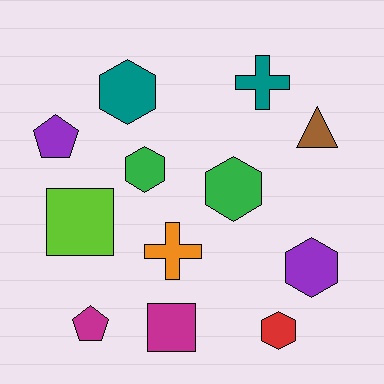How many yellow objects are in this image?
There are no yellow objects.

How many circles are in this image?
There are no circles.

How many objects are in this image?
There are 12 objects.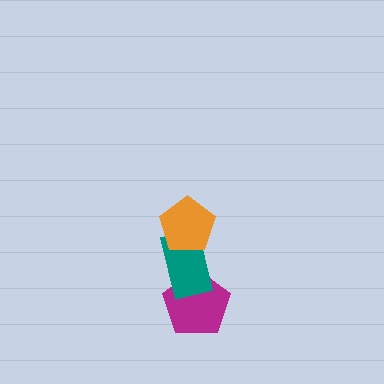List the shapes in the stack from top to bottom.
From top to bottom: the orange pentagon, the teal rectangle, the magenta pentagon.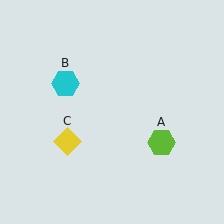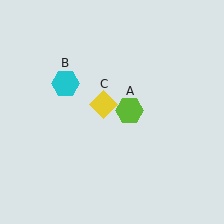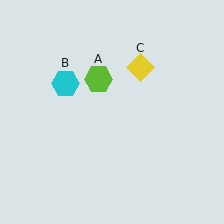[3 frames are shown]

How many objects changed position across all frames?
2 objects changed position: lime hexagon (object A), yellow diamond (object C).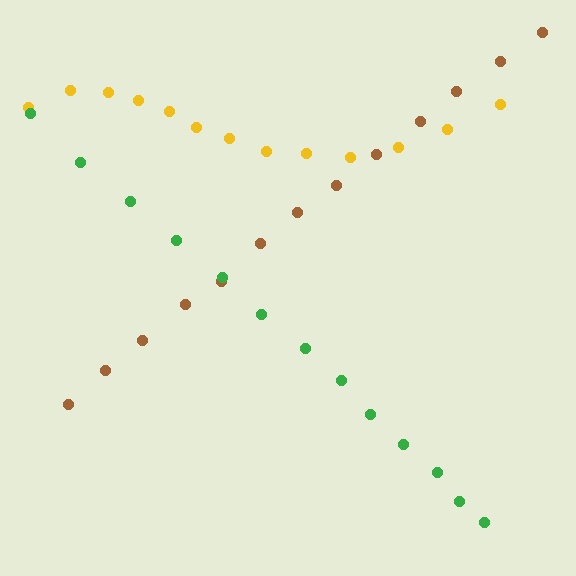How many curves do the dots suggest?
There are 3 distinct paths.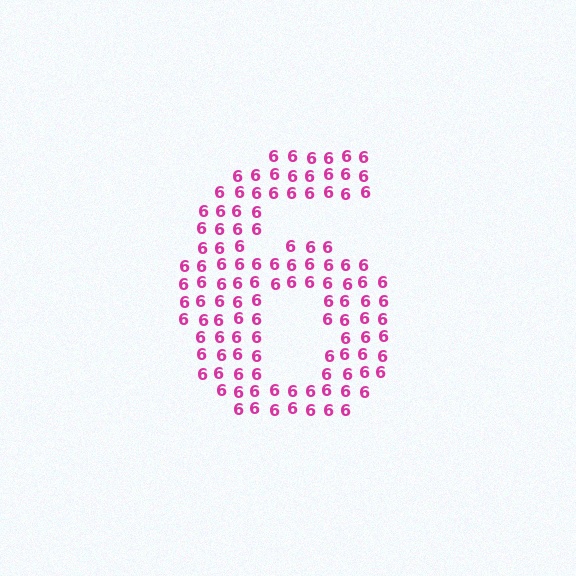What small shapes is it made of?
It is made of small digit 6's.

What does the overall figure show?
The overall figure shows the digit 6.